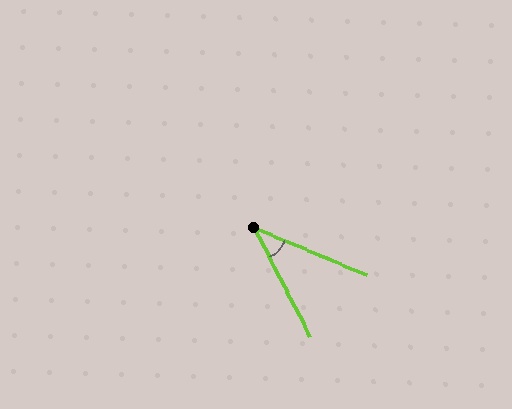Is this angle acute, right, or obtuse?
It is acute.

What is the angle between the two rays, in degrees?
Approximately 40 degrees.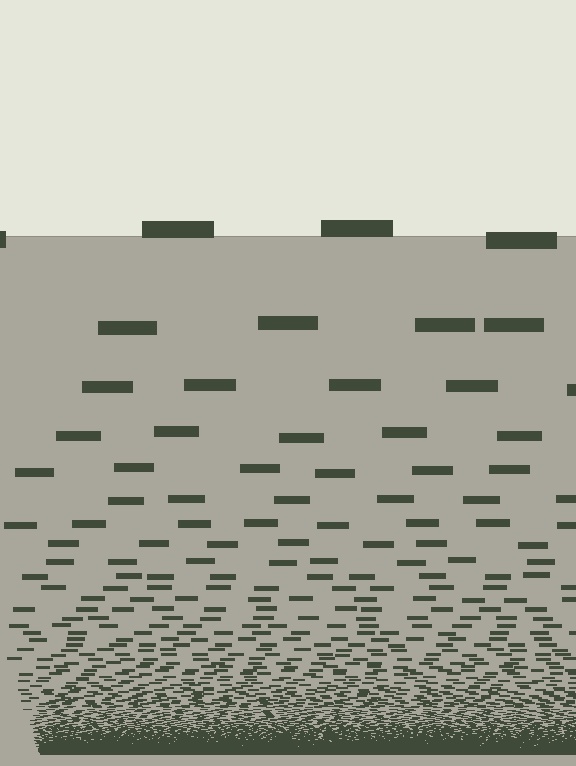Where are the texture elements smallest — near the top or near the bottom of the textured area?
Near the bottom.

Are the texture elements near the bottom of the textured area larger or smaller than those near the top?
Smaller. The gradient is inverted — elements near the bottom are smaller and denser.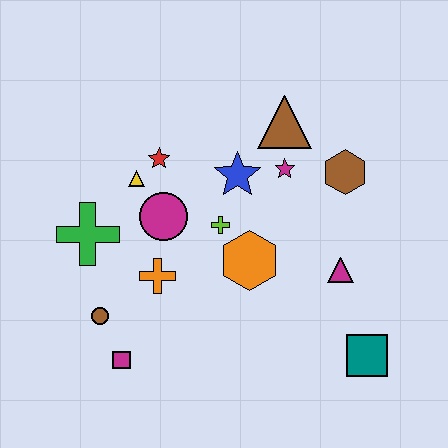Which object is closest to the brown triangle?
The magenta star is closest to the brown triangle.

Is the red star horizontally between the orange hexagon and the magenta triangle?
No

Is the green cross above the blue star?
No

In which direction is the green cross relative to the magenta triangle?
The green cross is to the left of the magenta triangle.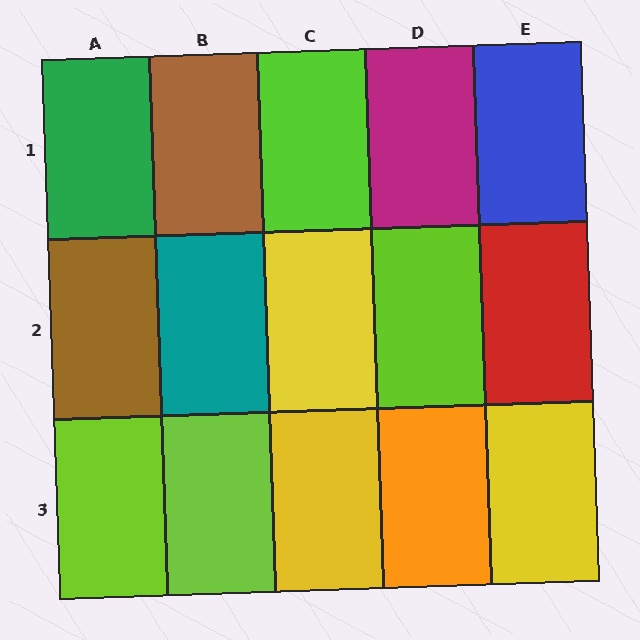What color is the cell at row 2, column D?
Lime.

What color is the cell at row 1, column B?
Brown.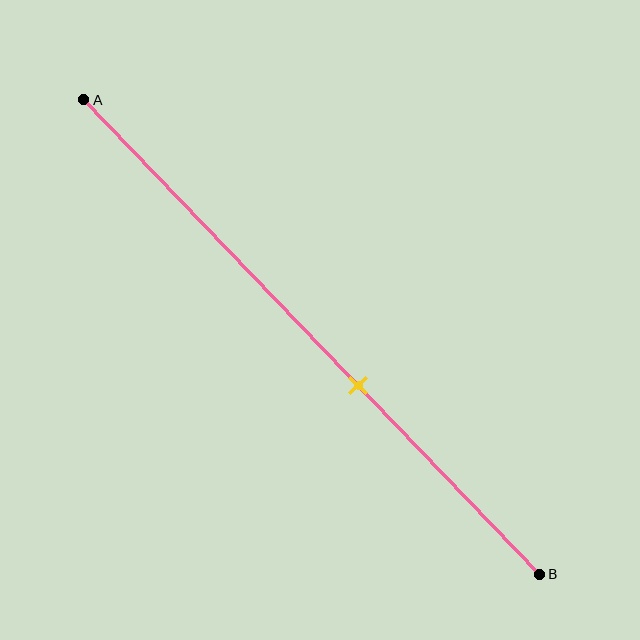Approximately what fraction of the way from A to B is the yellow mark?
The yellow mark is approximately 60% of the way from A to B.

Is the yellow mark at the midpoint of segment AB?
No, the mark is at about 60% from A, not at the 50% midpoint.